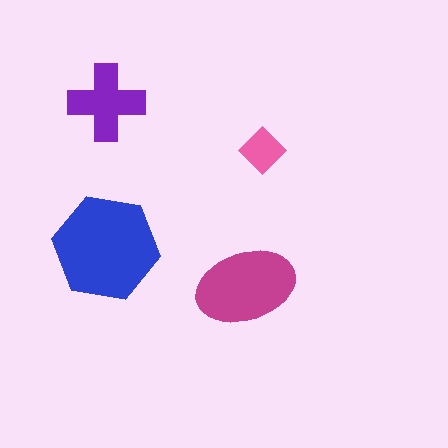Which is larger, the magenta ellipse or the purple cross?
The magenta ellipse.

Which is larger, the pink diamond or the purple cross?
The purple cross.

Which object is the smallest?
The pink diamond.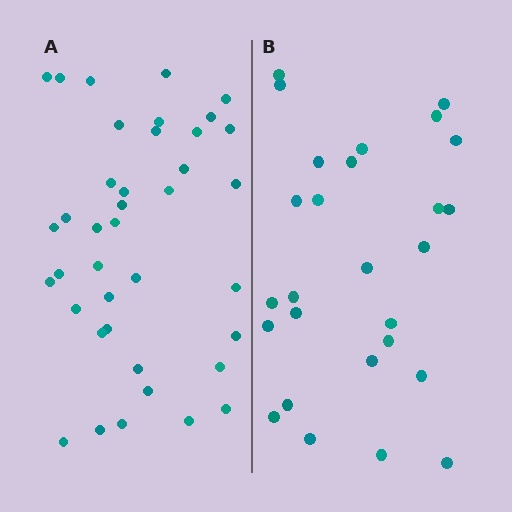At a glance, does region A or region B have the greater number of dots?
Region A (the left region) has more dots.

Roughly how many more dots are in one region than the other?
Region A has roughly 12 or so more dots than region B.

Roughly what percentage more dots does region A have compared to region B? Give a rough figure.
About 45% more.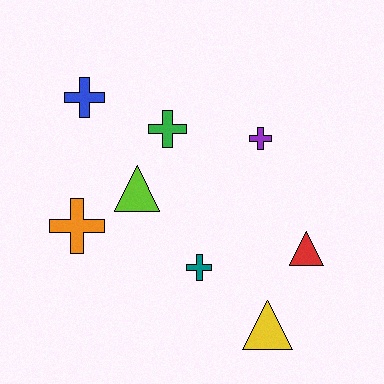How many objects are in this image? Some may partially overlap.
There are 8 objects.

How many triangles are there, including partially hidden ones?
There are 3 triangles.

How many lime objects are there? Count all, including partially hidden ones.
There is 1 lime object.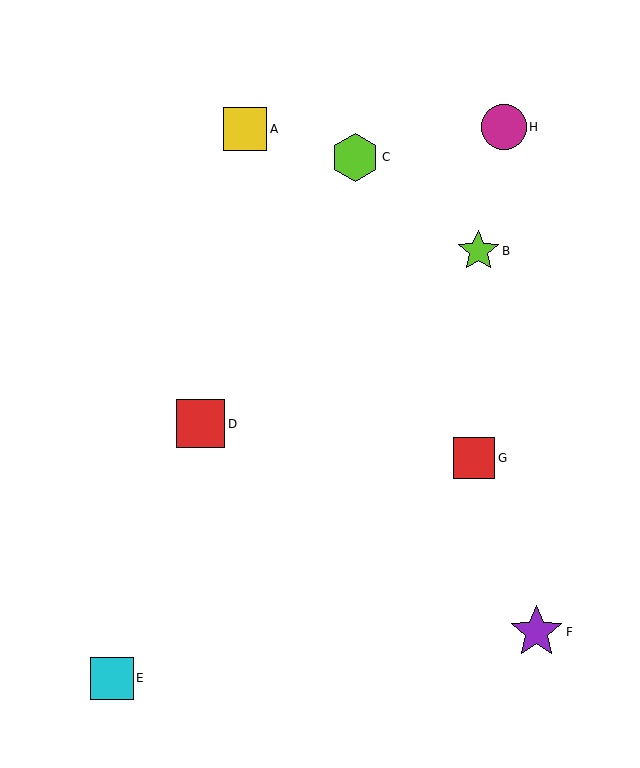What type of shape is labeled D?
Shape D is a red square.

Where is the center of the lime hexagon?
The center of the lime hexagon is at (355, 157).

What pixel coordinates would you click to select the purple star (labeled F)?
Click at (537, 632) to select the purple star F.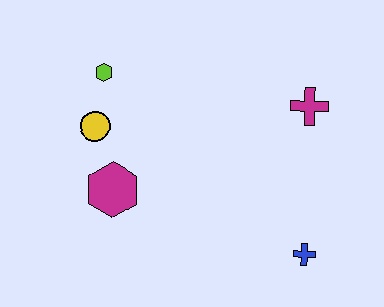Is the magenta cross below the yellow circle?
No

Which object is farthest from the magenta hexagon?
The magenta cross is farthest from the magenta hexagon.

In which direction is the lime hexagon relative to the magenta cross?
The lime hexagon is to the left of the magenta cross.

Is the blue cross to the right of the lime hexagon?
Yes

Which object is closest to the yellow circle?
The lime hexagon is closest to the yellow circle.